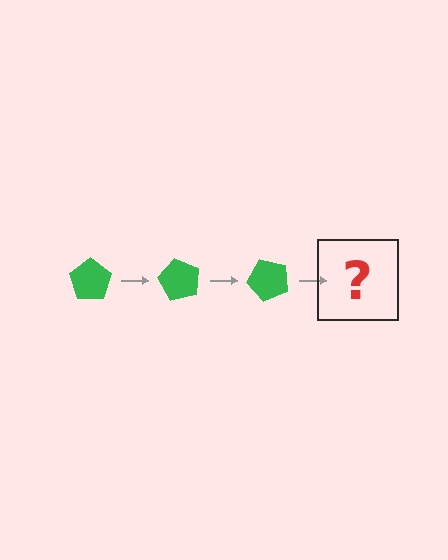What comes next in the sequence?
The next element should be a green pentagon rotated 180 degrees.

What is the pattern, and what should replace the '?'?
The pattern is that the pentagon rotates 60 degrees each step. The '?' should be a green pentagon rotated 180 degrees.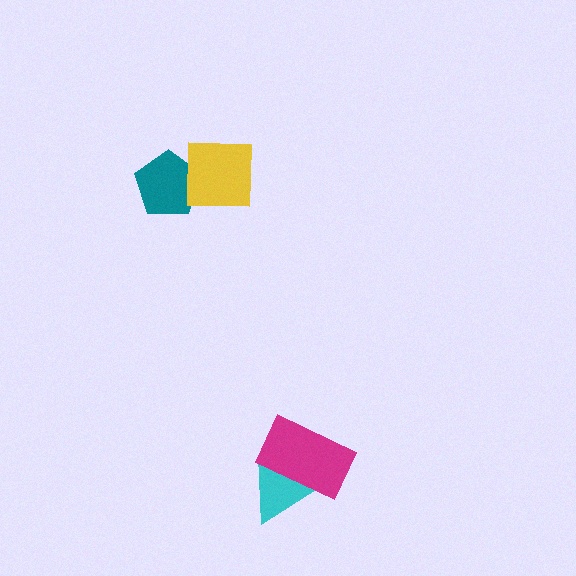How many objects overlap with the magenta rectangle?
1 object overlaps with the magenta rectangle.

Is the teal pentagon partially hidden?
Yes, it is partially covered by another shape.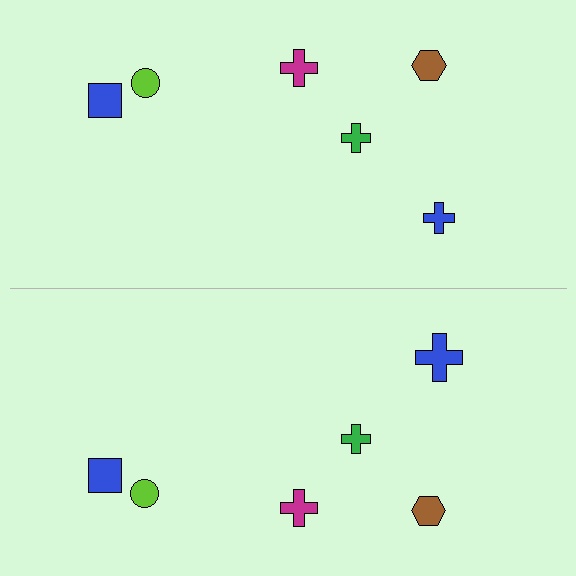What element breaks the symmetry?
The blue cross on the bottom side has a different size than its mirror counterpart.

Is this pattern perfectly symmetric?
No, the pattern is not perfectly symmetric. The blue cross on the bottom side has a different size than its mirror counterpart.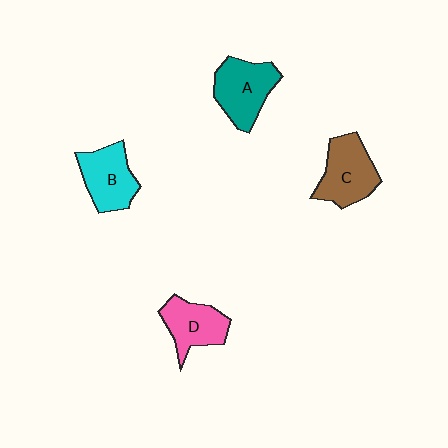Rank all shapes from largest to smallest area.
From largest to smallest: A (teal), C (brown), B (cyan), D (pink).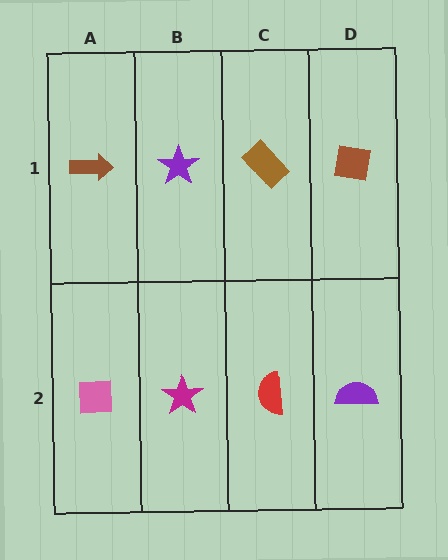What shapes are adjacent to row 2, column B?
A purple star (row 1, column B), a pink square (row 2, column A), a red semicircle (row 2, column C).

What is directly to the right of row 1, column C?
A brown square.